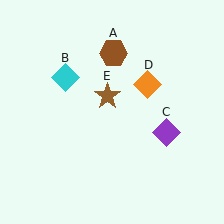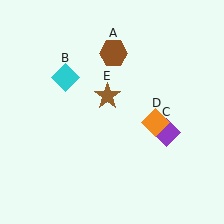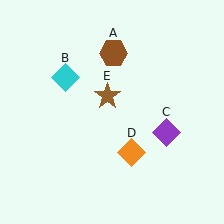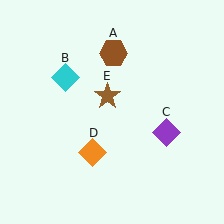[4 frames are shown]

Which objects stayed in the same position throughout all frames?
Brown hexagon (object A) and cyan diamond (object B) and purple diamond (object C) and brown star (object E) remained stationary.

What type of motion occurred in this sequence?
The orange diamond (object D) rotated clockwise around the center of the scene.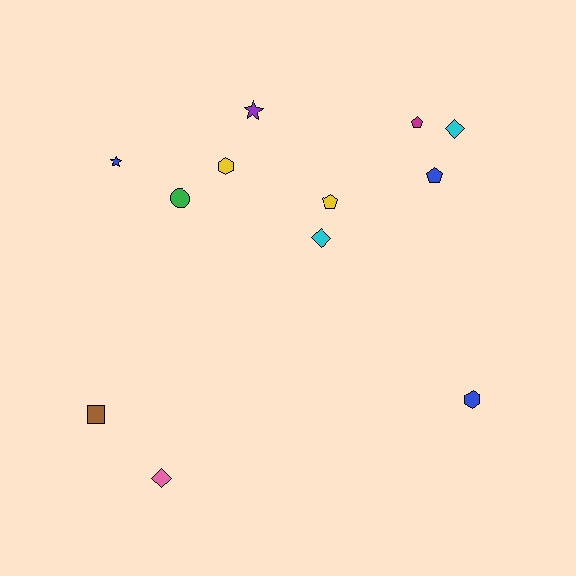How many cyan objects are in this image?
There are 2 cyan objects.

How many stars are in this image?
There are 2 stars.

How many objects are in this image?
There are 12 objects.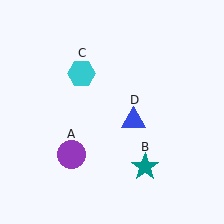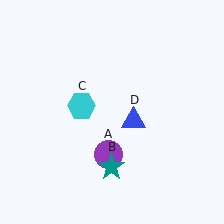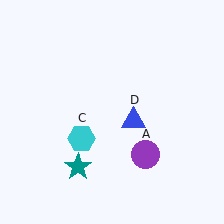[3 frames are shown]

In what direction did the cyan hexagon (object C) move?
The cyan hexagon (object C) moved down.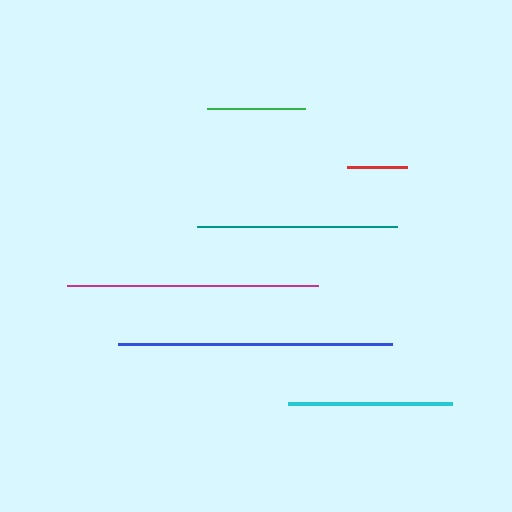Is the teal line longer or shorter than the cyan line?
The teal line is longer than the cyan line.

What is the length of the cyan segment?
The cyan segment is approximately 164 pixels long.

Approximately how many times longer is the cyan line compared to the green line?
The cyan line is approximately 1.7 times the length of the green line.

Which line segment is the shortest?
The red line is the shortest at approximately 60 pixels.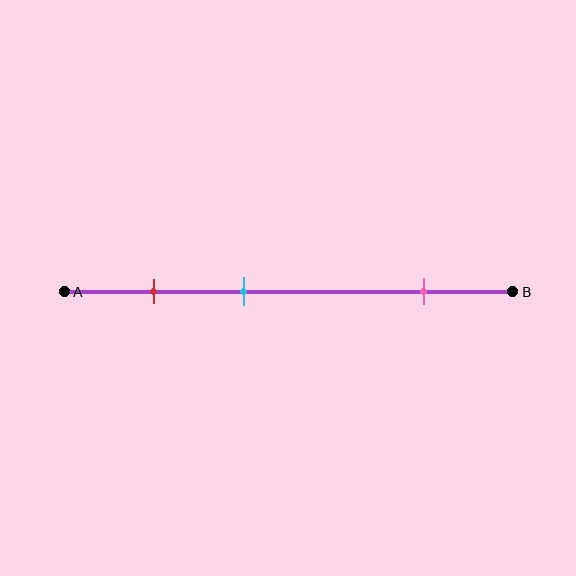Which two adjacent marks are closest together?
The red and cyan marks are the closest adjacent pair.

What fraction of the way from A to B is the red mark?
The red mark is approximately 20% (0.2) of the way from A to B.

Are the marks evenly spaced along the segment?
No, the marks are not evenly spaced.